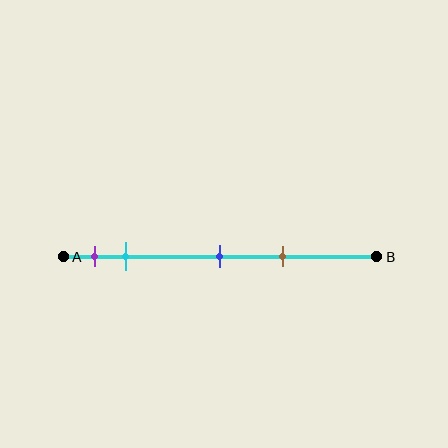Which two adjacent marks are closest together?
The purple and cyan marks are the closest adjacent pair.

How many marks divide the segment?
There are 4 marks dividing the segment.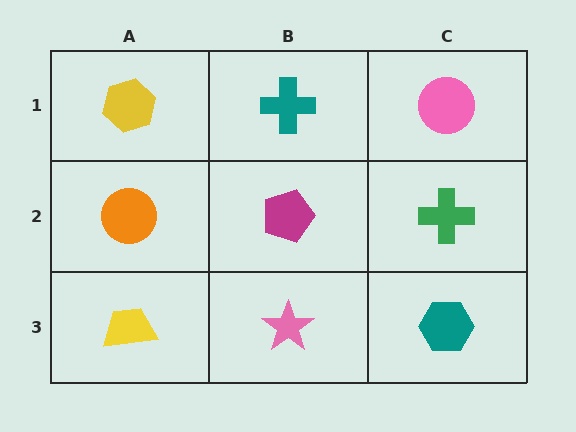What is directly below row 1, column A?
An orange circle.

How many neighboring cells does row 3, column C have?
2.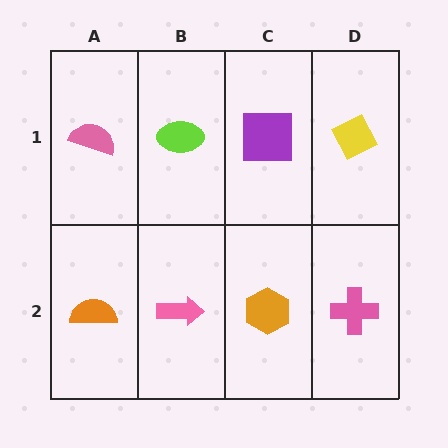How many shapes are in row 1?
4 shapes.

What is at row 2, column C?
An orange hexagon.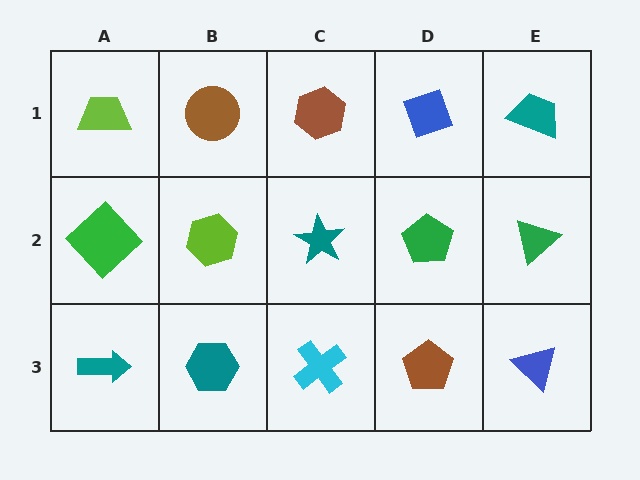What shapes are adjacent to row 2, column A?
A lime trapezoid (row 1, column A), a teal arrow (row 3, column A), a lime hexagon (row 2, column B).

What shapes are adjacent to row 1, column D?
A green pentagon (row 2, column D), a brown hexagon (row 1, column C), a teal trapezoid (row 1, column E).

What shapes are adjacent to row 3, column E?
A green triangle (row 2, column E), a brown pentagon (row 3, column D).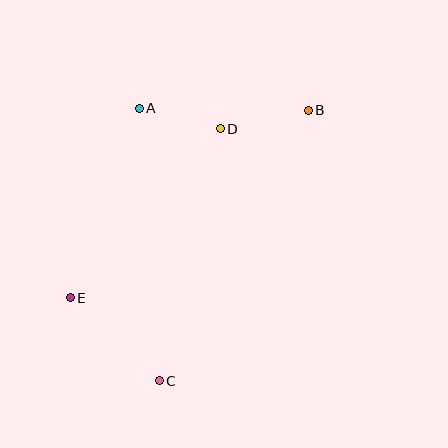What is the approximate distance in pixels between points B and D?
The distance between B and D is approximately 90 pixels.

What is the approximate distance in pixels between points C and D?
The distance between C and D is approximately 260 pixels.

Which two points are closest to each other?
Points A and D are closest to each other.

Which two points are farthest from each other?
Points B and C are farthest from each other.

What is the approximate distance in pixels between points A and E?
The distance between A and E is approximately 202 pixels.